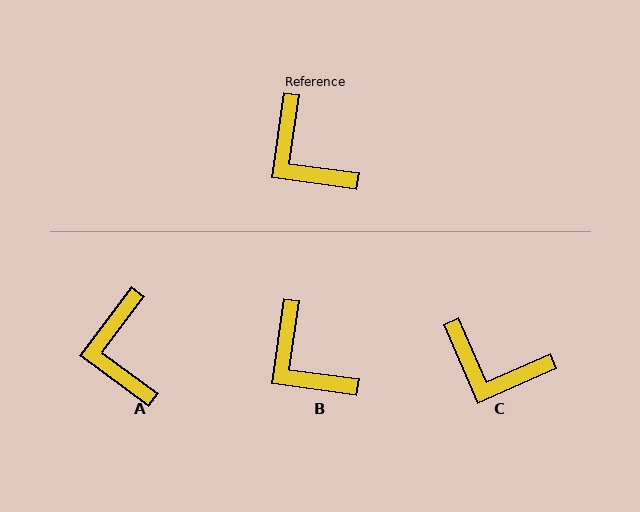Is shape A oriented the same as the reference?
No, it is off by about 29 degrees.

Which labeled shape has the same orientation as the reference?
B.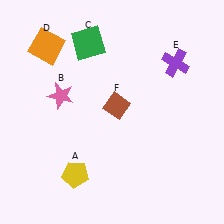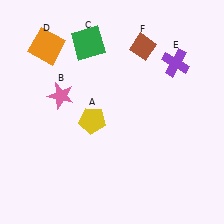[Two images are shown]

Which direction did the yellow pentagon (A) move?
The yellow pentagon (A) moved up.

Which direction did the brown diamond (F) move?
The brown diamond (F) moved up.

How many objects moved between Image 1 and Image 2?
2 objects moved between the two images.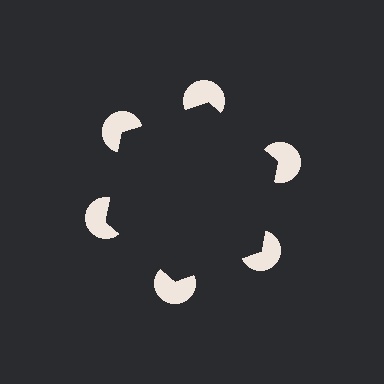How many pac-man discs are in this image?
There are 6 — one at each vertex of the illusory hexagon.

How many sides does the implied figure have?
6 sides.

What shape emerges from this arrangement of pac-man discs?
An illusory hexagon — its edges are inferred from the aligned wedge cuts in the pac-man discs, not physically drawn.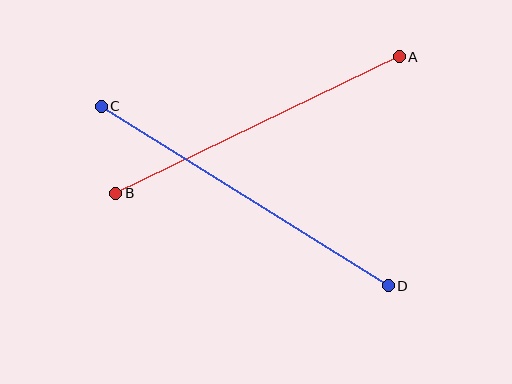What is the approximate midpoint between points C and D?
The midpoint is at approximately (245, 196) pixels.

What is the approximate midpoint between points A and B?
The midpoint is at approximately (257, 125) pixels.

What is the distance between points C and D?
The distance is approximately 339 pixels.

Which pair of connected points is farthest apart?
Points C and D are farthest apart.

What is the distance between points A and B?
The distance is approximately 315 pixels.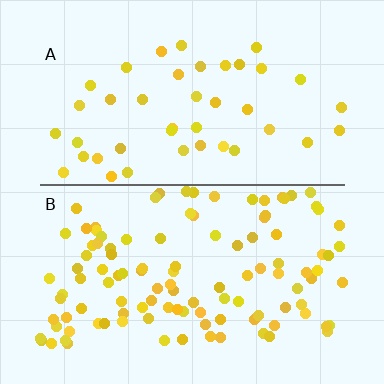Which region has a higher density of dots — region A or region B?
B (the bottom).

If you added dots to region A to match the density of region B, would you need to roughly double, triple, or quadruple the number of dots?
Approximately triple.